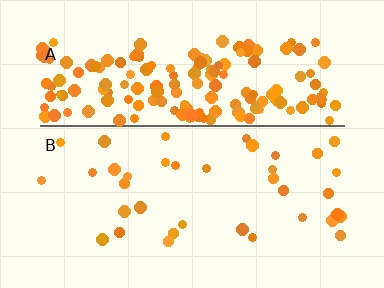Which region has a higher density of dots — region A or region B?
A (the top).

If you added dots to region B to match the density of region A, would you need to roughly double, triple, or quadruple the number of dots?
Approximately quadruple.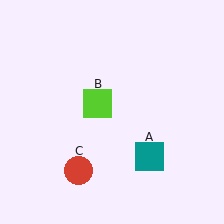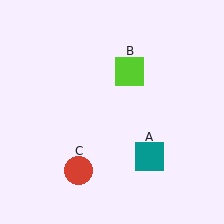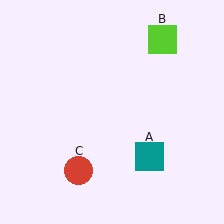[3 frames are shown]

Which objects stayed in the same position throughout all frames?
Teal square (object A) and red circle (object C) remained stationary.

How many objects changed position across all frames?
1 object changed position: lime square (object B).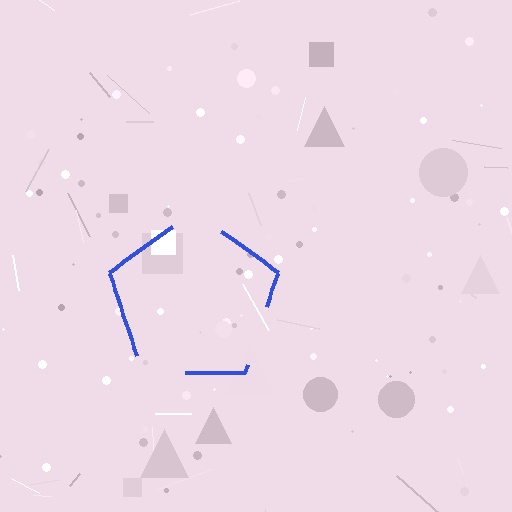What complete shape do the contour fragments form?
The contour fragments form a pentagon.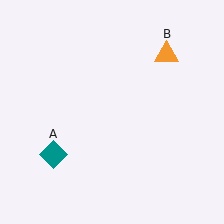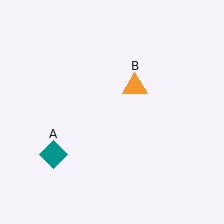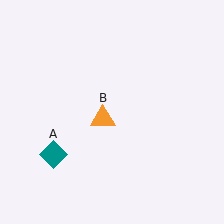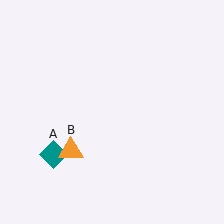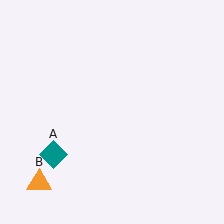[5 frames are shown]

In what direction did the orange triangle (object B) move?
The orange triangle (object B) moved down and to the left.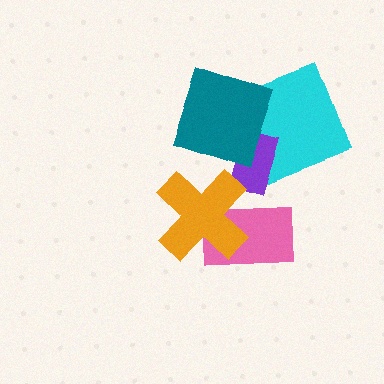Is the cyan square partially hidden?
Yes, it is partially covered by another shape.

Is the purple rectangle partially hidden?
Yes, it is partially covered by another shape.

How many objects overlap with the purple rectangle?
2 objects overlap with the purple rectangle.